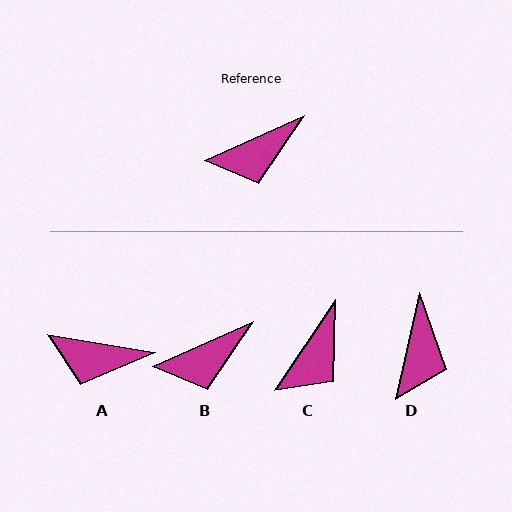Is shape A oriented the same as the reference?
No, it is off by about 33 degrees.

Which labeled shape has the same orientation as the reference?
B.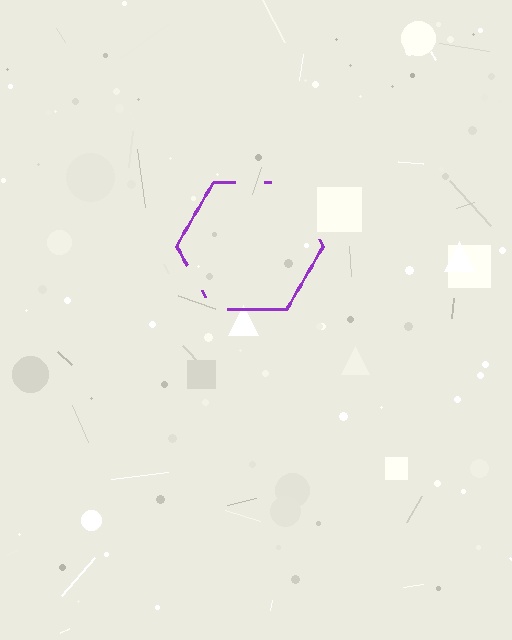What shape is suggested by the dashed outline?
The dashed outline suggests a hexagon.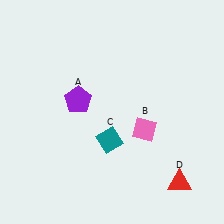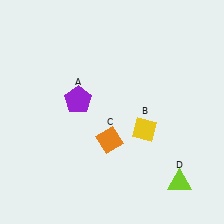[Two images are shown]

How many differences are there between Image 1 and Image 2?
There are 3 differences between the two images.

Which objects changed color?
B changed from pink to yellow. C changed from teal to orange. D changed from red to lime.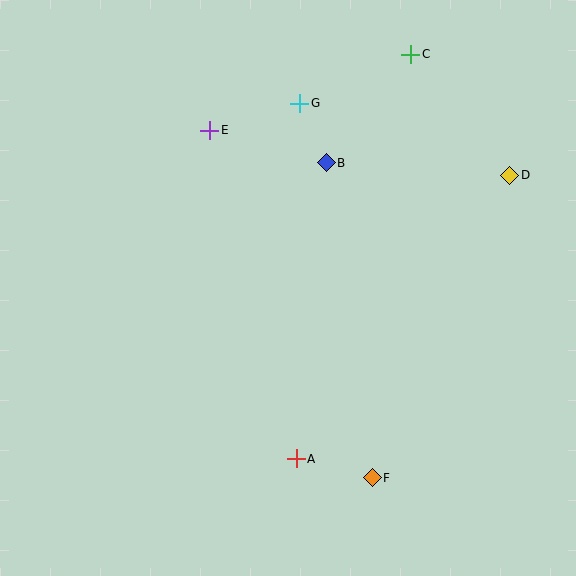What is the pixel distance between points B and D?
The distance between B and D is 184 pixels.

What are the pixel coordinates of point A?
Point A is at (296, 459).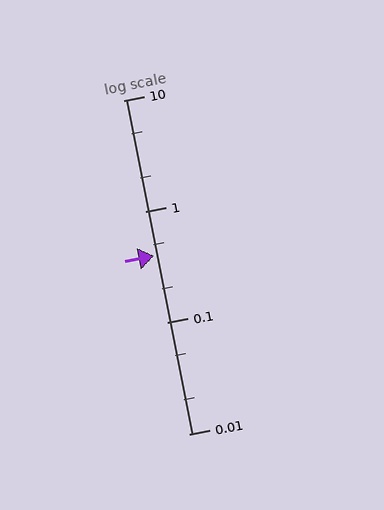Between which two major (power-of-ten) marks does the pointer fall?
The pointer is between 0.1 and 1.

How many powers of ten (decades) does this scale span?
The scale spans 3 decades, from 0.01 to 10.